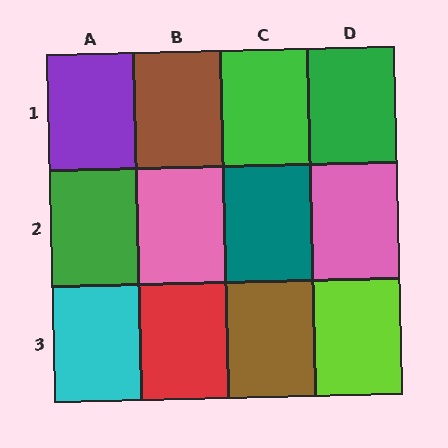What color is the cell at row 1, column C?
Green.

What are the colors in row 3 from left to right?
Cyan, red, brown, lime.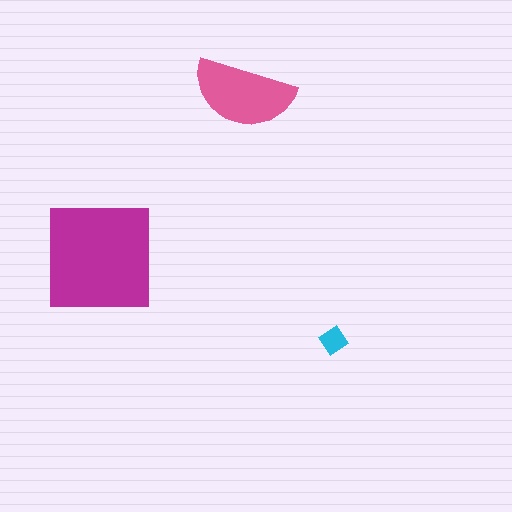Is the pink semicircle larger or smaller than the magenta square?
Smaller.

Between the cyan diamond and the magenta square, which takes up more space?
The magenta square.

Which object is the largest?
The magenta square.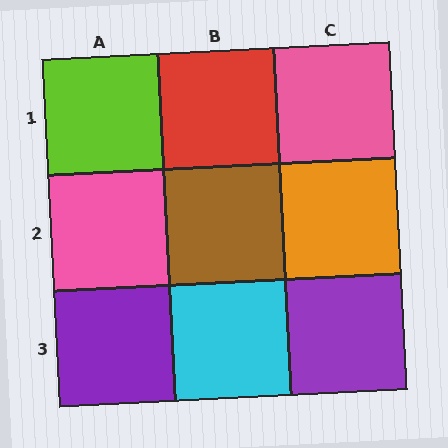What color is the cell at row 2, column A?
Pink.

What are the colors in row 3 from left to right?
Purple, cyan, purple.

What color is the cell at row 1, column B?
Red.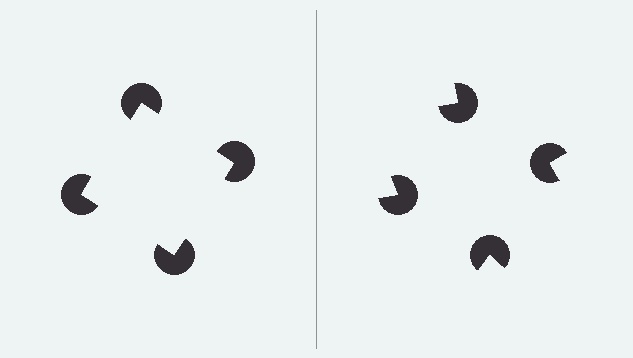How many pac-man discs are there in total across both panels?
8 — 4 on each side.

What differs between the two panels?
The pac-man discs are positioned identically on both sides; only the wedge orientations differ. On the left they align to a square; on the right they are misaligned.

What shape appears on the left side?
An illusory square.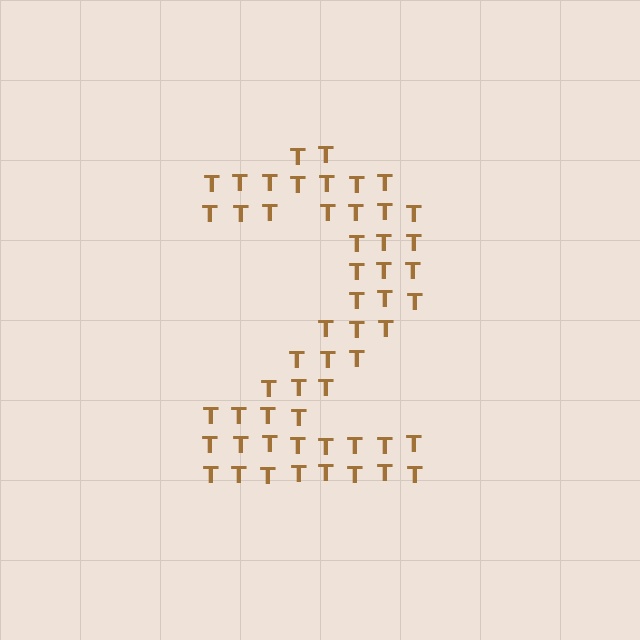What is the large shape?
The large shape is the digit 2.